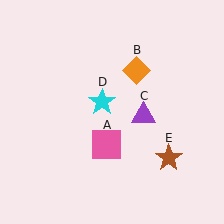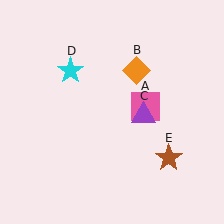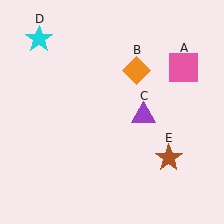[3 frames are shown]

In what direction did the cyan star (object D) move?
The cyan star (object D) moved up and to the left.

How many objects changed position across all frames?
2 objects changed position: pink square (object A), cyan star (object D).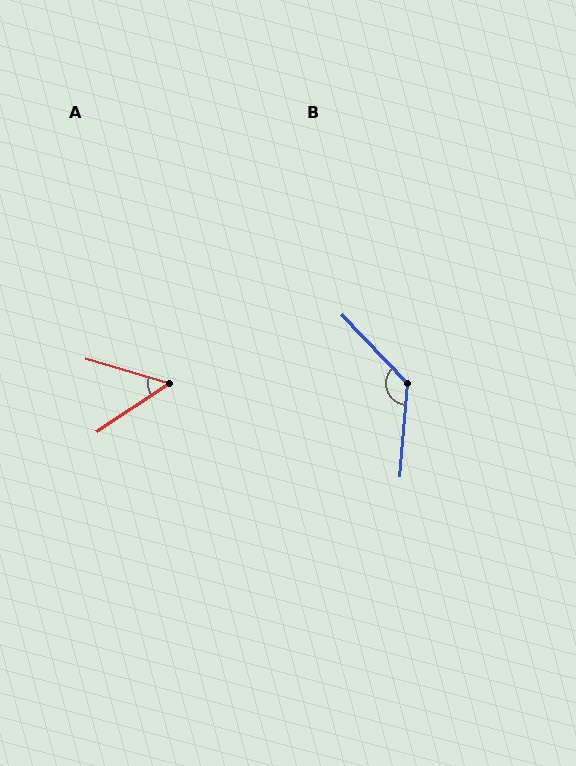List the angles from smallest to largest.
A (51°), B (131°).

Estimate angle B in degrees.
Approximately 131 degrees.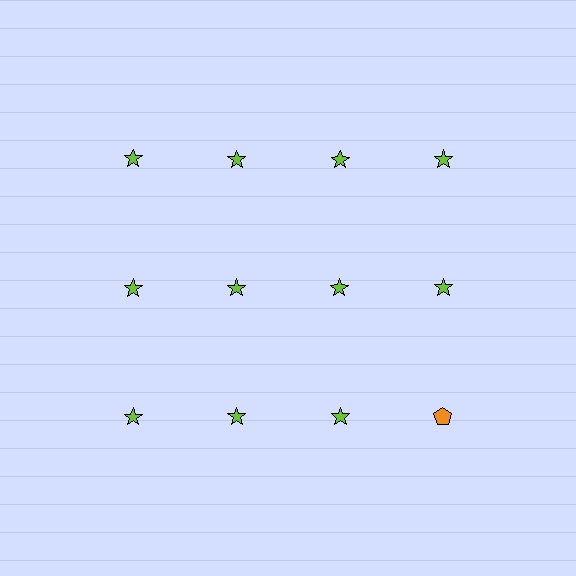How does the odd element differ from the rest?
It differs in both color (orange instead of lime) and shape (pentagon instead of star).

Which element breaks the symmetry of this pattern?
The orange pentagon in the third row, second from right column breaks the symmetry. All other shapes are lime stars.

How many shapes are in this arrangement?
There are 12 shapes arranged in a grid pattern.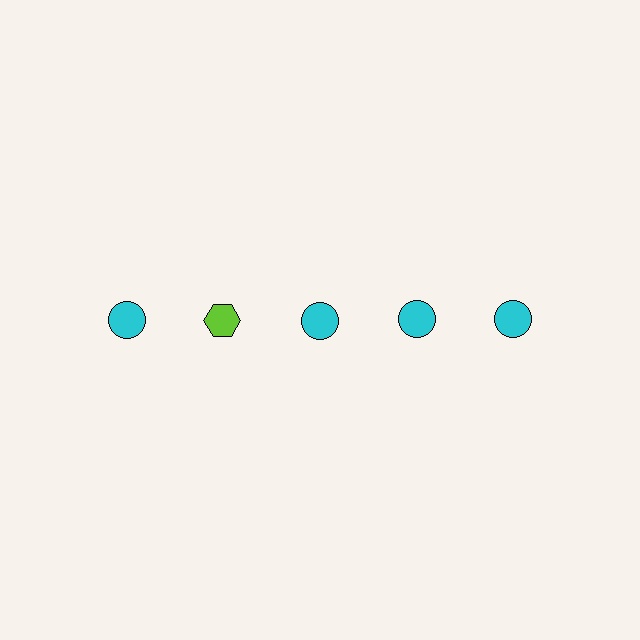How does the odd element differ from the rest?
It differs in both color (lime instead of cyan) and shape (hexagon instead of circle).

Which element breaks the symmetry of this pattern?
The lime hexagon in the top row, second from left column breaks the symmetry. All other shapes are cyan circles.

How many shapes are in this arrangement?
There are 5 shapes arranged in a grid pattern.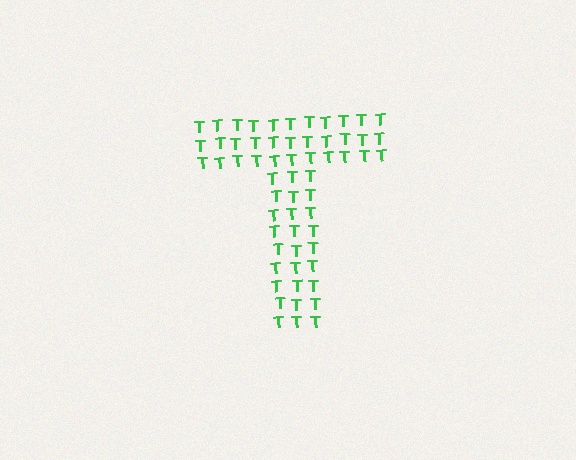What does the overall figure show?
The overall figure shows the letter T.